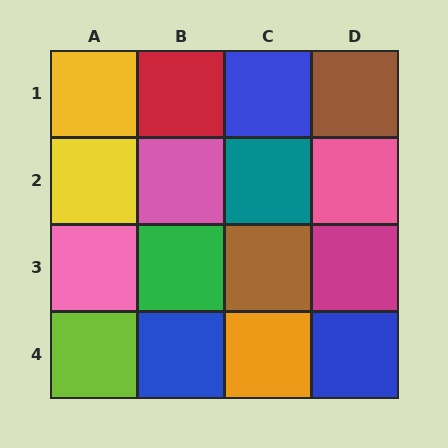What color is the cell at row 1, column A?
Yellow.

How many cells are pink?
3 cells are pink.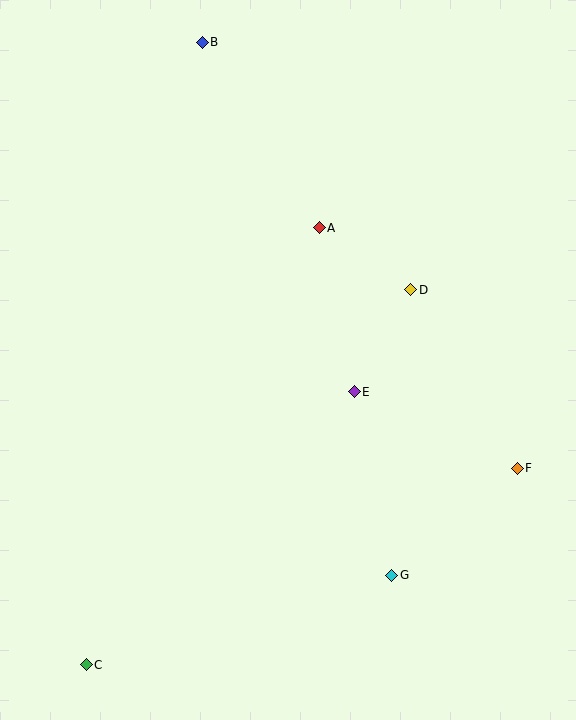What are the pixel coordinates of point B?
Point B is at (202, 42).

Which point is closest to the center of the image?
Point E at (354, 392) is closest to the center.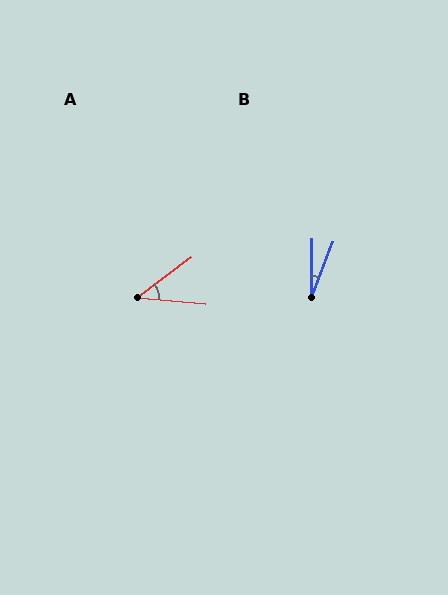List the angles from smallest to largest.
B (21°), A (41°).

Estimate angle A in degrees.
Approximately 41 degrees.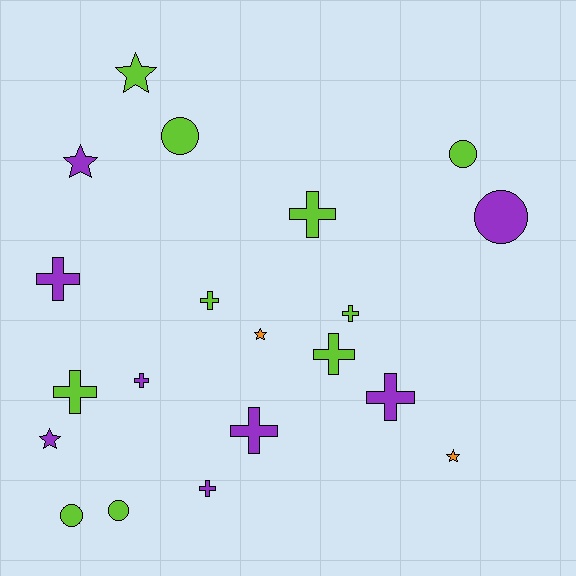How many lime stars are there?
There is 1 lime star.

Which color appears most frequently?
Lime, with 10 objects.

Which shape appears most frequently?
Cross, with 10 objects.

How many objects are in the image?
There are 20 objects.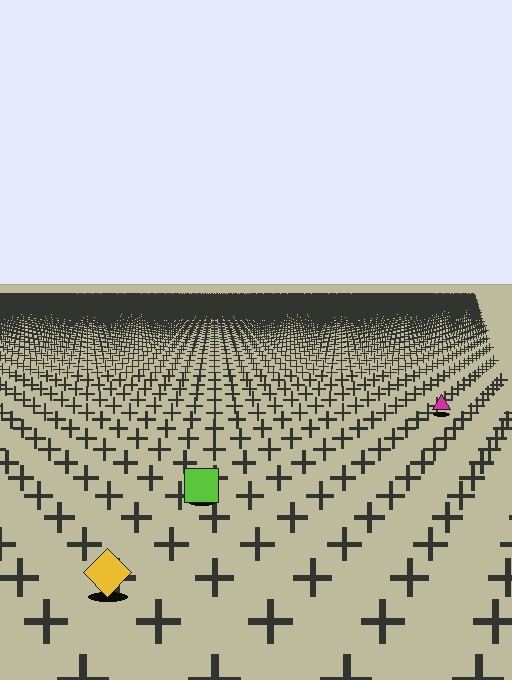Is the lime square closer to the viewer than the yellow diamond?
No. The yellow diamond is closer — you can tell from the texture gradient: the ground texture is coarser near it.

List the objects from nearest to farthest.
From nearest to farthest: the yellow diamond, the lime square, the magenta triangle.